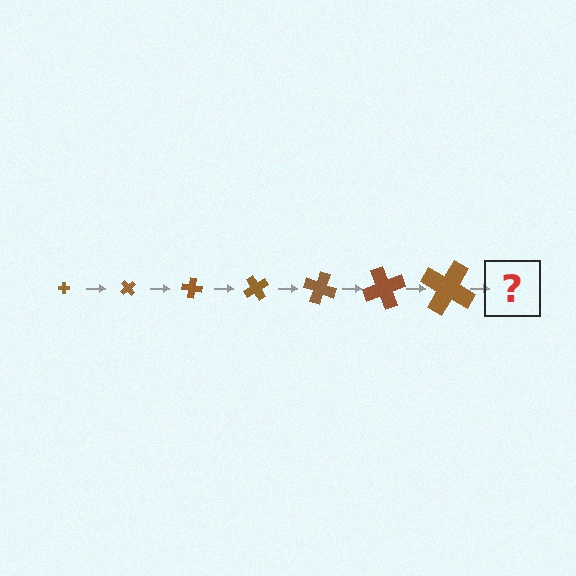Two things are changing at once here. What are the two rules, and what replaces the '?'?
The two rules are that the cross grows larger each step and it rotates 50 degrees each step. The '?' should be a cross, larger than the previous one and rotated 350 degrees from the start.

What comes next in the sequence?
The next element should be a cross, larger than the previous one and rotated 350 degrees from the start.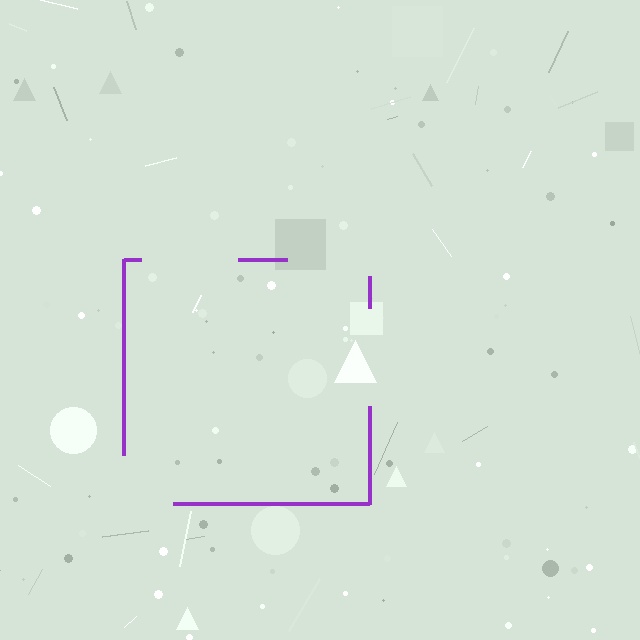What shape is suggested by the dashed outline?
The dashed outline suggests a square.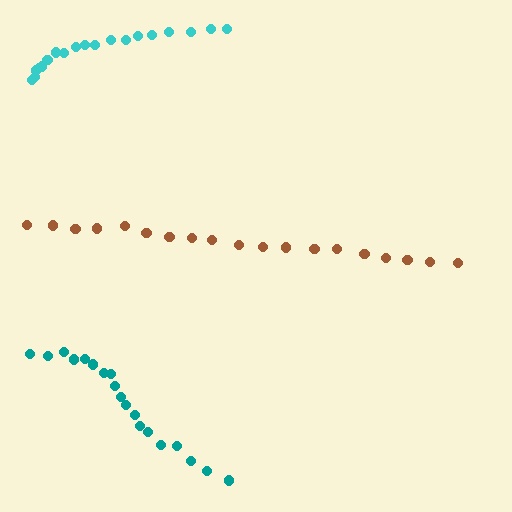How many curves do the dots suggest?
There are 3 distinct paths.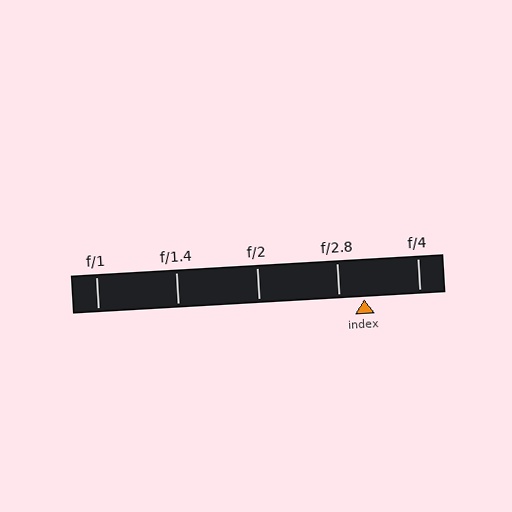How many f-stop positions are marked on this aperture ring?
There are 5 f-stop positions marked.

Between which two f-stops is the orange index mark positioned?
The index mark is between f/2.8 and f/4.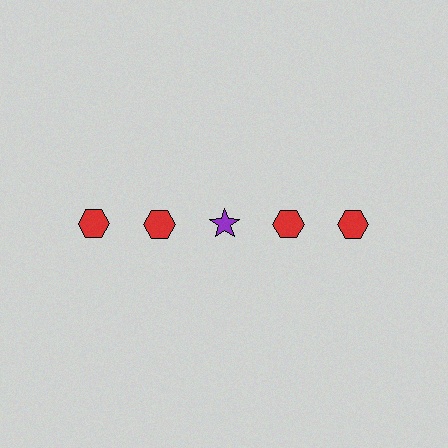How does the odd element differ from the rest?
It differs in both color (purple instead of red) and shape (star instead of hexagon).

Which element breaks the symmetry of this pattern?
The purple star in the top row, center column breaks the symmetry. All other shapes are red hexagons.